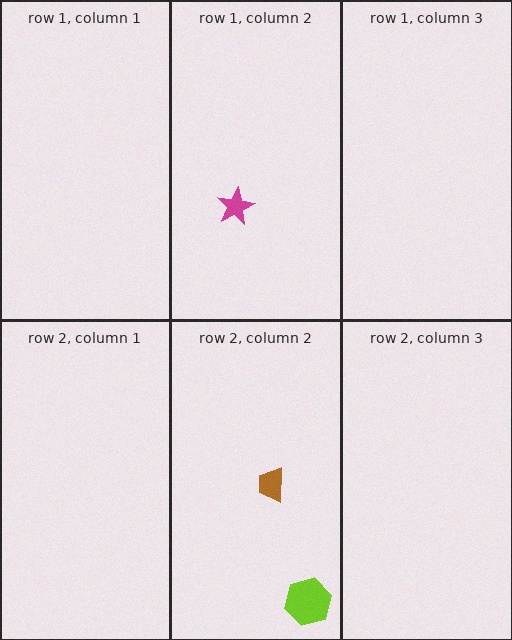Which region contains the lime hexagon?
The row 2, column 2 region.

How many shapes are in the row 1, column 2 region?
1.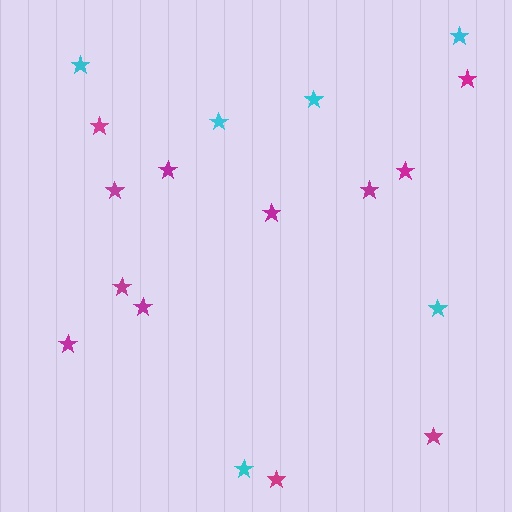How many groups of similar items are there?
There are 2 groups: one group of cyan stars (6) and one group of magenta stars (12).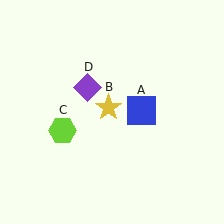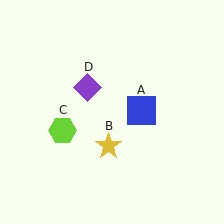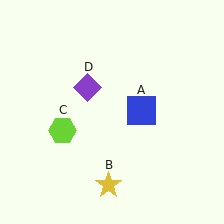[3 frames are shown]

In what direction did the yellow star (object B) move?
The yellow star (object B) moved down.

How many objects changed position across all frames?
1 object changed position: yellow star (object B).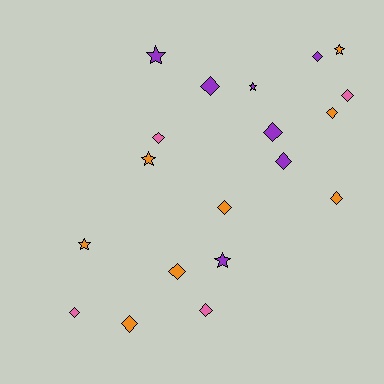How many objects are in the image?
There are 19 objects.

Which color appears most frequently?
Orange, with 8 objects.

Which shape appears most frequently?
Diamond, with 13 objects.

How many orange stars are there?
There are 3 orange stars.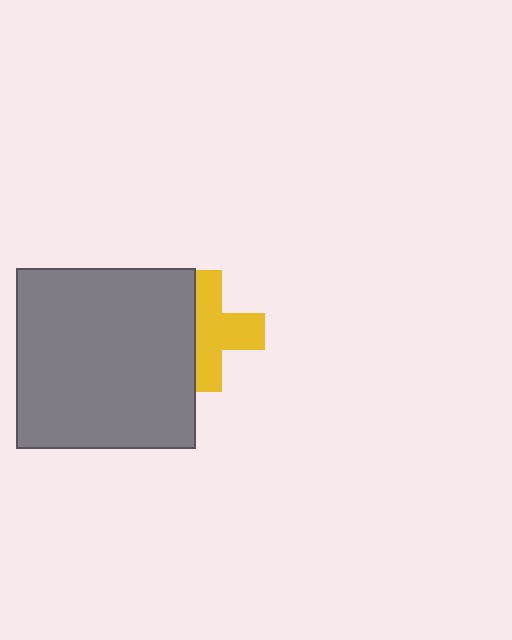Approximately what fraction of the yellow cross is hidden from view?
Roughly 36% of the yellow cross is hidden behind the gray square.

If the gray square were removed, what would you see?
You would see the complete yellow cross.